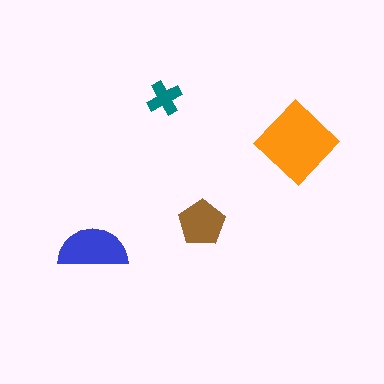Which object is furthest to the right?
The orange diamond is rightmost.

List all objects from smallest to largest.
The teal cross, the brown pentagon, the blue semicircle, the orange diamond.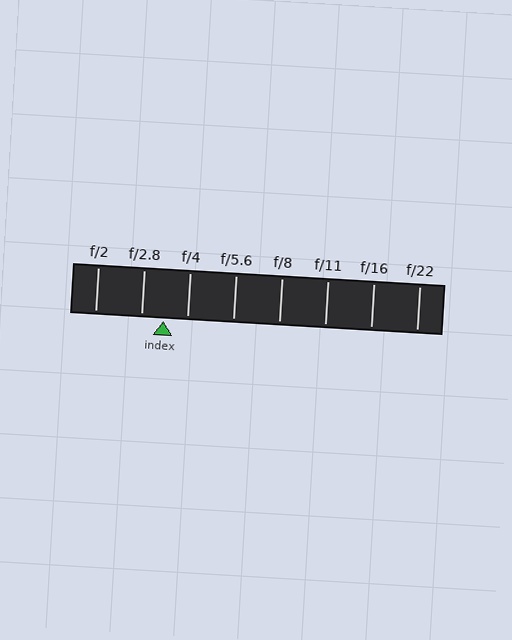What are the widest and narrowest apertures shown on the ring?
The widest aperture shown is f/2 and the narrowest is f/22.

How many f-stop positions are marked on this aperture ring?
There are 8 f-stop positions marked.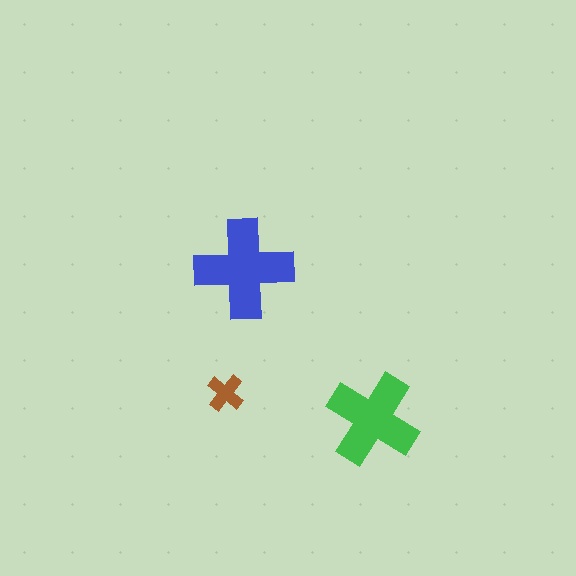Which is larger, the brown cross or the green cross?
The green one.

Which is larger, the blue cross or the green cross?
The blue one.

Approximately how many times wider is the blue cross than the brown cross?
About 2.5 times wider.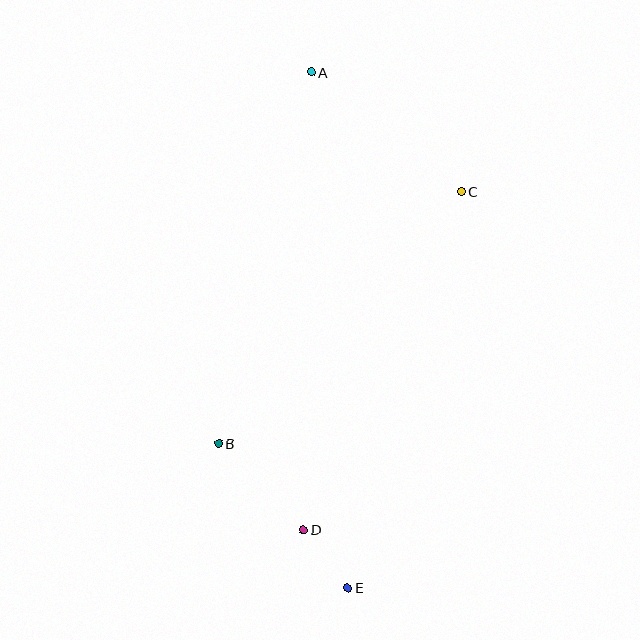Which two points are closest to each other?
Points D and E are closest to each other.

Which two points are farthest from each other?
Points A and E are farthest from each other.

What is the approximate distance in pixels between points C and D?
The distance between C and D is approximately 373 pixels.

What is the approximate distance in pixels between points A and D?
The distance between A and D is approximately 458 pixels.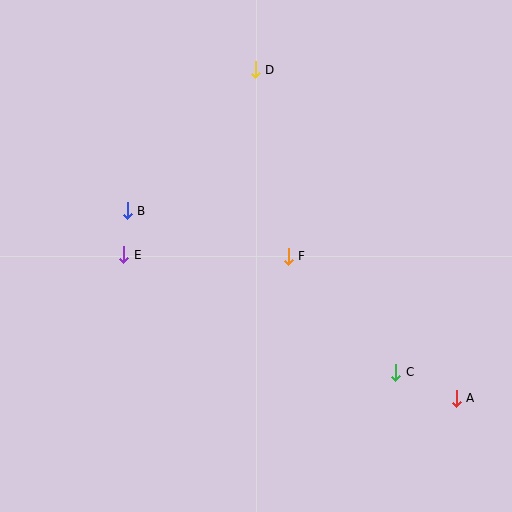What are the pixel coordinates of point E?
Point E is at (124, 255).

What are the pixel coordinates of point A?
Point A is at (456, 398).